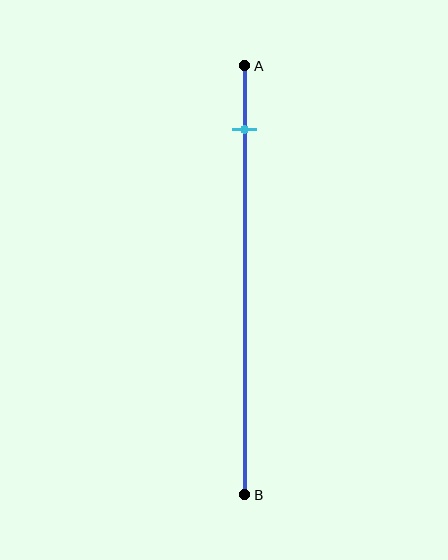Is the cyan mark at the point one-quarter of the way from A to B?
No, the mark is at about 15% from A, not at the 25% one-quarter point.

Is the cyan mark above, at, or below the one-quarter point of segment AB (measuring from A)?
The cyan mark is above the one-quarter point of segment AB.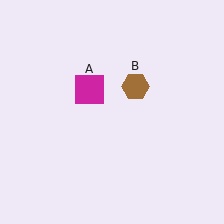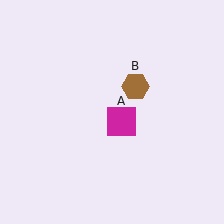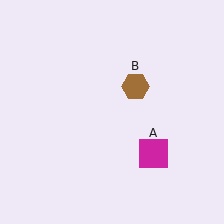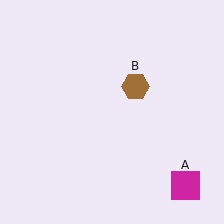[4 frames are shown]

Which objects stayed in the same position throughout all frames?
Brown hexagon (object B) remained stationary.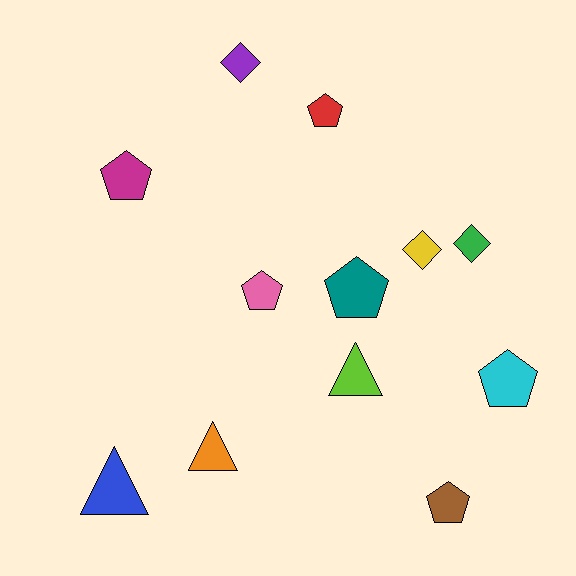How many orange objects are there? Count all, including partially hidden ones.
There is 1 orange object.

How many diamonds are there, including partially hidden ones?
There are 3 diamonds.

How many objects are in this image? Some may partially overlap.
There are 12 objects.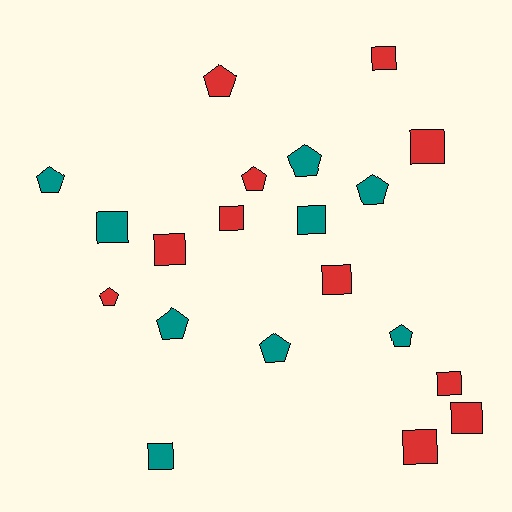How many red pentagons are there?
There are 3 red pentagons.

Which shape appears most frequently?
Square, with 11 objects.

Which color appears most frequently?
Red, with 11 objects.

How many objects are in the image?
There are 20 objects.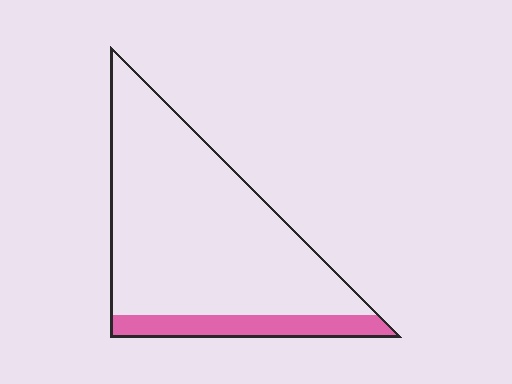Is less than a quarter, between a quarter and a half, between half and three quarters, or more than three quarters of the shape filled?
Less than a quarter.